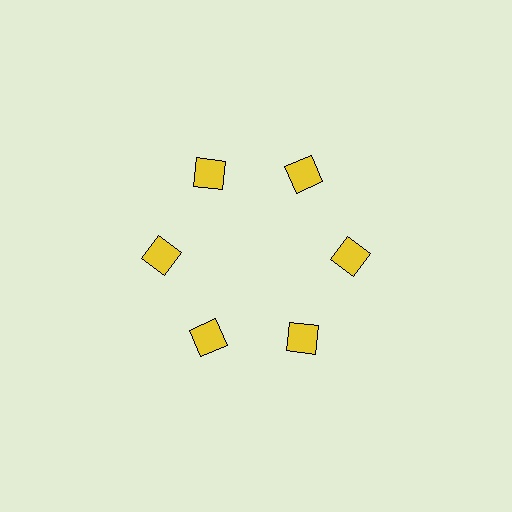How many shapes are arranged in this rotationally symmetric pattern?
There are 6 shapes, arranged in 6 groups of 1.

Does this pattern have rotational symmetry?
Yes, this pattern has 6-fold rotational symmetry. It looks the same after rotating 60 degrees around the center.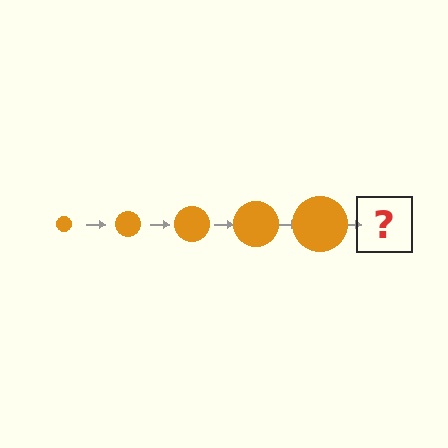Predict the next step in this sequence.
The next step is an orange circle, larger than the previous one.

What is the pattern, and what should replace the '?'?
The pattern is that the circle gets progressively larger each step. The '?' should be an orange circle, larger than the previous one.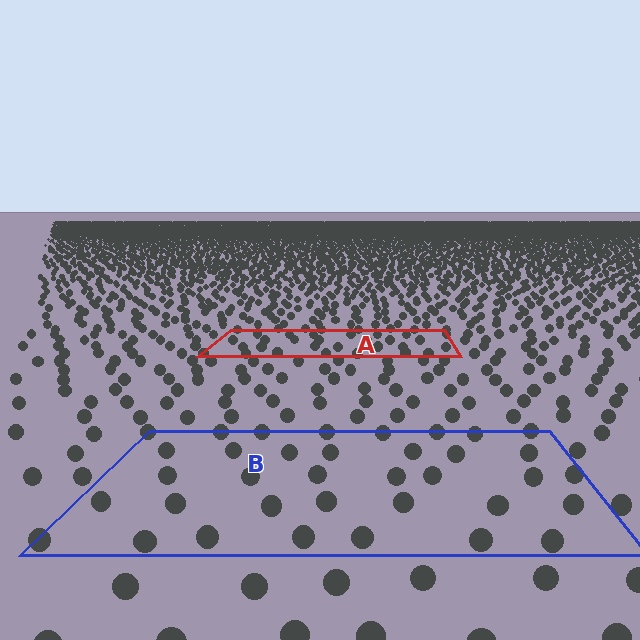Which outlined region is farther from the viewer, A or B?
Region A is farther from the viewer — the texture elements inside it appear smaller and more densely packed.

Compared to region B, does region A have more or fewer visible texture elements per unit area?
Region A has more texture elements per unit area — they are packed more densely because it is farther away.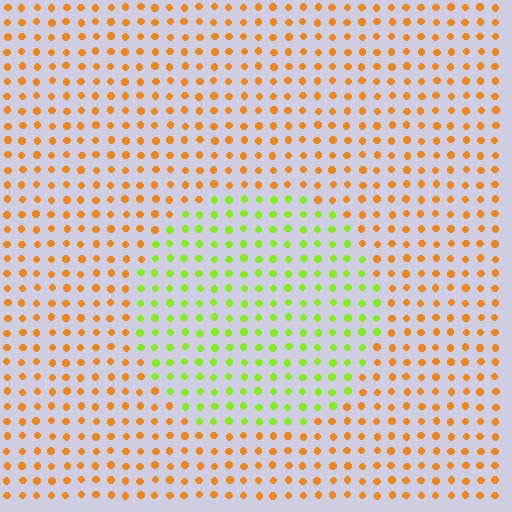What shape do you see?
I see a circle.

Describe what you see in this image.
The image is filled with small orange elements in a uniform arrangement. A circle-shaped region is visible where the elements are tinted to a slightly different hue, forming a subtle color boundary.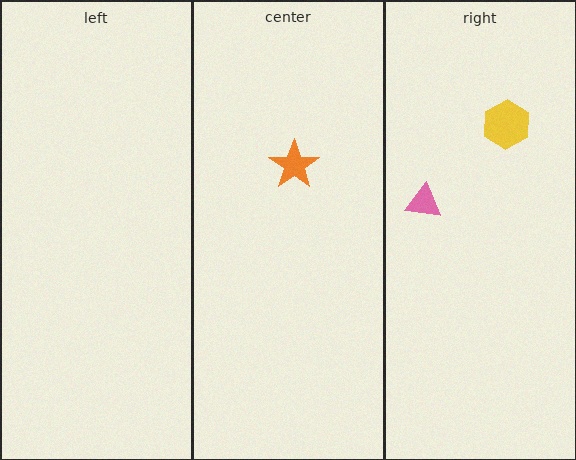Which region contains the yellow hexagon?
The right region.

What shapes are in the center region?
The orange star.